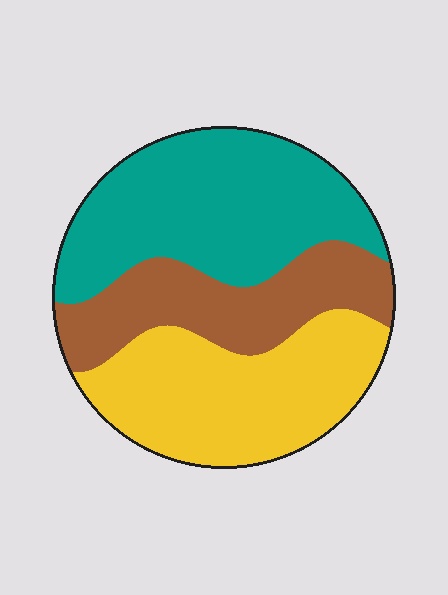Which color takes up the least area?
Brown, at roughly 25%.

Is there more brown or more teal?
Teal.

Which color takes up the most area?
Teal, at roughly 40%.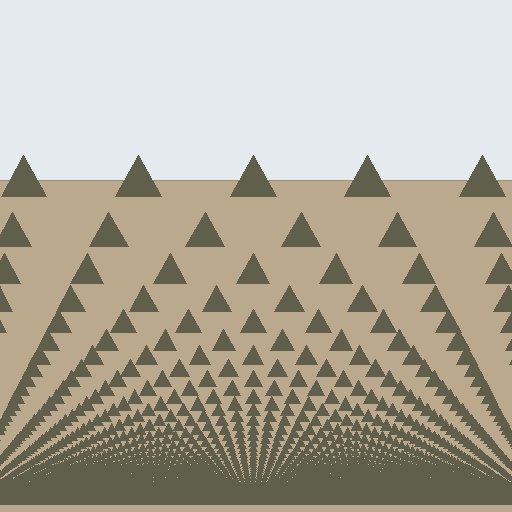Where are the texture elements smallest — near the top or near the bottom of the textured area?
Near the bottom.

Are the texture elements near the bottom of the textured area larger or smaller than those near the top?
Smaller. The gradient is inverted — elements near the bottom are smaller and denser.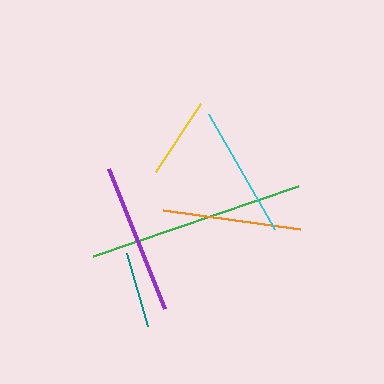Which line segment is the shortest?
The teal line is the shortest at approximately 75 pixels.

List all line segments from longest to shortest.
From longest to shortest: green, purple, orange, cyan, yellow, teal.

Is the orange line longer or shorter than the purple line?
The purple line is longer than the orange line.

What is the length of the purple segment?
The purple segment is approximately 150 pixels long.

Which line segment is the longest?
The green line is the longest at approximately 217 pixels.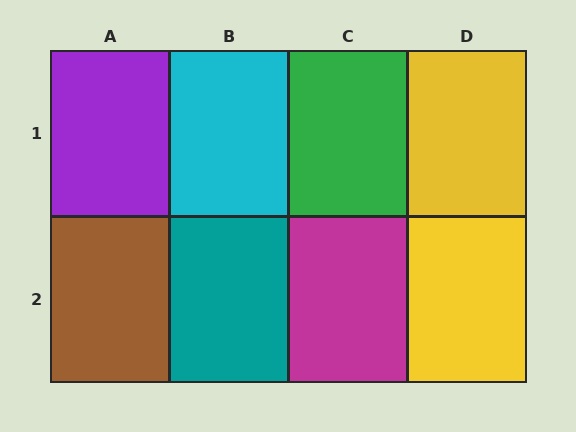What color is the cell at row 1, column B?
Cyan.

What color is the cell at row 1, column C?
Green.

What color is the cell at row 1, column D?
Yellow.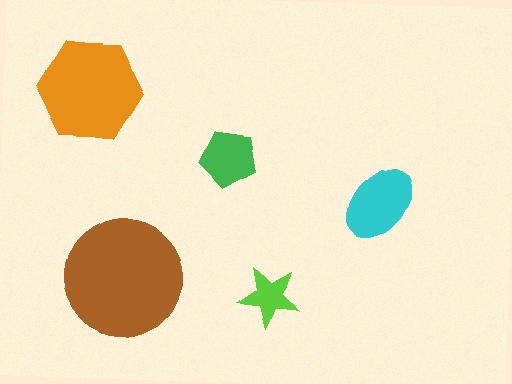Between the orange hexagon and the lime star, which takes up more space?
The orange hexagon.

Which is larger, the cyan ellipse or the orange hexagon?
The orange hexagon.